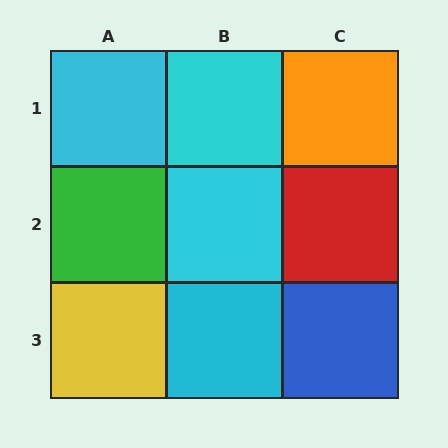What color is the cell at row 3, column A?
Yellow.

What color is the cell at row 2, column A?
Green.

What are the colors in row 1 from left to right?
Cyan, cyan, orange.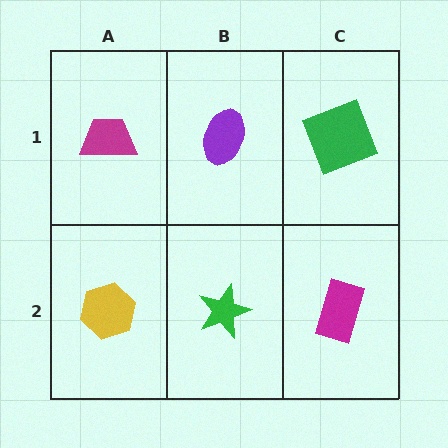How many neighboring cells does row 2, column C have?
2.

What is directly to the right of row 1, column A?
A purple ellipse.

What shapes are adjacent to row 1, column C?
A magenta rectangle (row 2, column C), a purple ellipse (row 1, column B).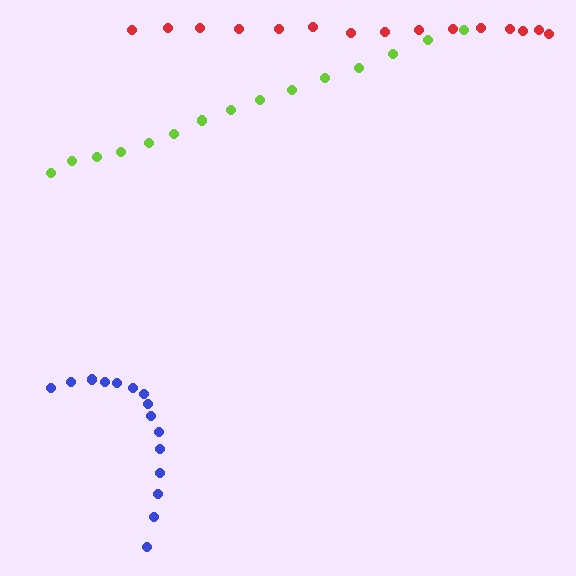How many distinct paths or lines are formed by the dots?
There are 3 distinct paths.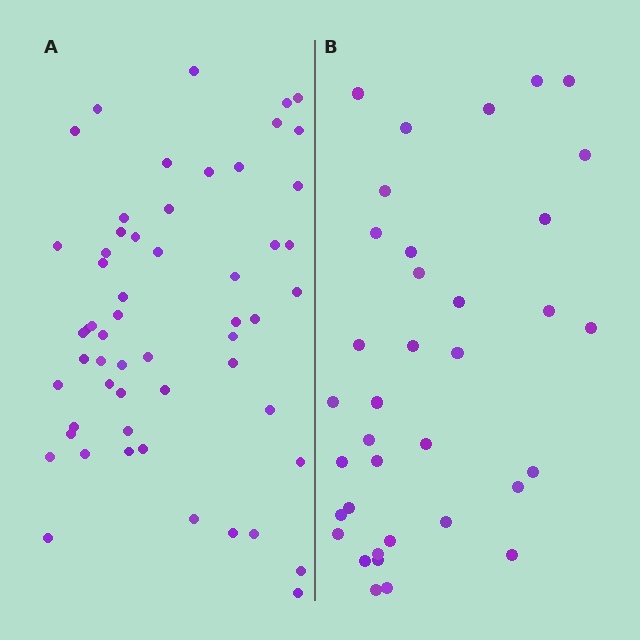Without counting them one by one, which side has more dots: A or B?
Region A (the left region) has more dots.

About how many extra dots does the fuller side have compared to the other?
Region A has approximately 20 more dots than region B.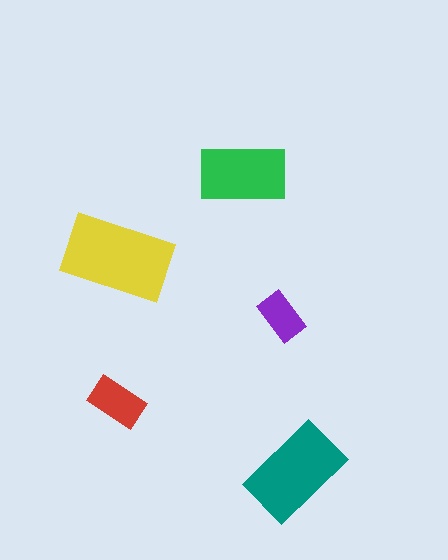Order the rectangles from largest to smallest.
the yellow one, the teal one, the green one, the red one, the purple one.